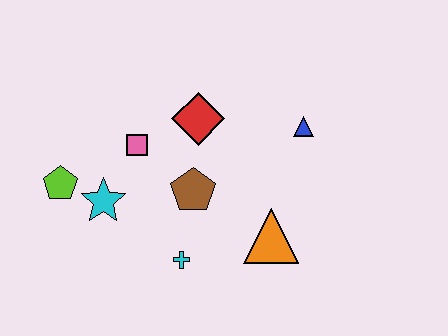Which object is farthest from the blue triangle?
The lime pentagon is farthest from the blue triangle.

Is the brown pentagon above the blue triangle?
No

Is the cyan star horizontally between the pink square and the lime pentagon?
Yes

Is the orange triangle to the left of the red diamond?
No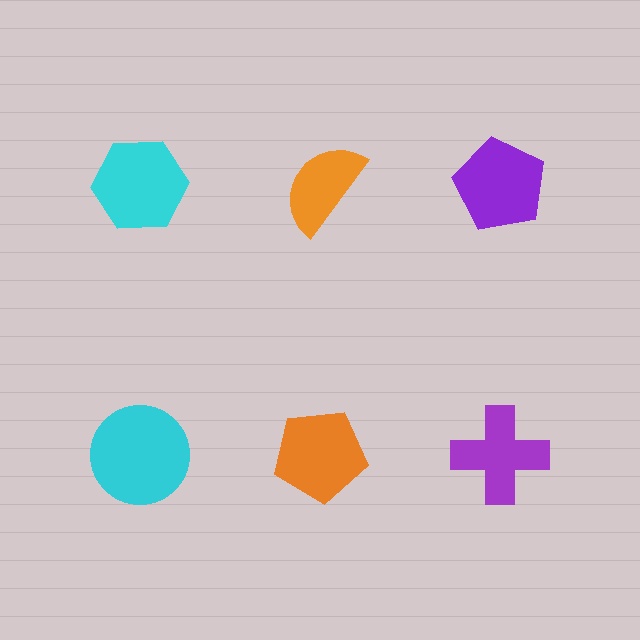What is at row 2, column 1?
A cyan circle.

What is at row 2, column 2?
An orange pentagon.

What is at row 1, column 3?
A purple pentagon.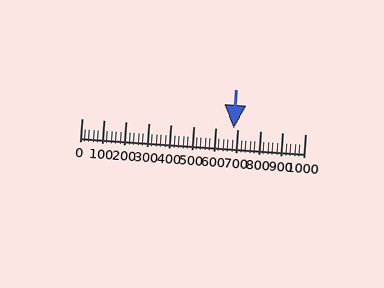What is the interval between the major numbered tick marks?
The major tick marks are spaced 100 units apart.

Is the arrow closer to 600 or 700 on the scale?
The arrow is closer to 700.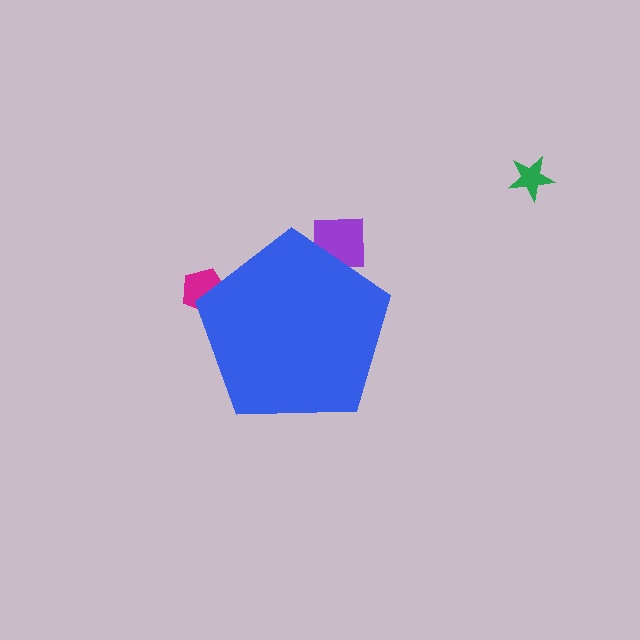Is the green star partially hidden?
No, the green star is fully visible.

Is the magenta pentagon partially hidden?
Yes, the magenta pentagon is partially hidden behind the blue pentagon.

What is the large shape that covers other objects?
A blue pentagon.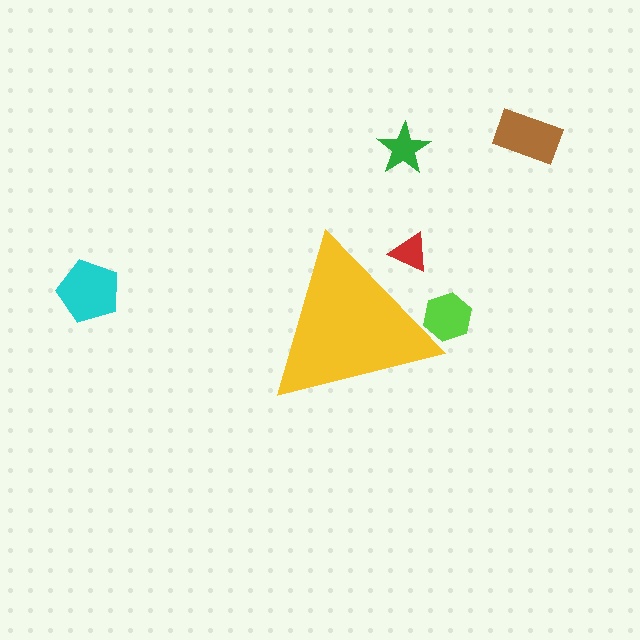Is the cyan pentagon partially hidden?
No, the cyan pentagon is fully visible.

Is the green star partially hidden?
No, the green star is fully visible.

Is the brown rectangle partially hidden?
No, the brown rectangle is fully visible.